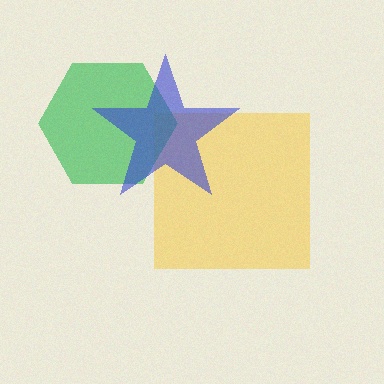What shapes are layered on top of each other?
The layered shapes are: a yellow square, a green hexagon, a blue star.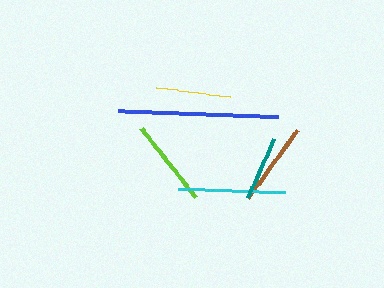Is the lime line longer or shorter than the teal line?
The lime line is longer than the teal line.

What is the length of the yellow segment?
The yellow segment is approximately 75 pixels long.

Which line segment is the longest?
The blue line is the longest at approximately 160 pixels.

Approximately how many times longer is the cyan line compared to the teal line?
The cyan line is approximately 1.6 times the length of the teal line.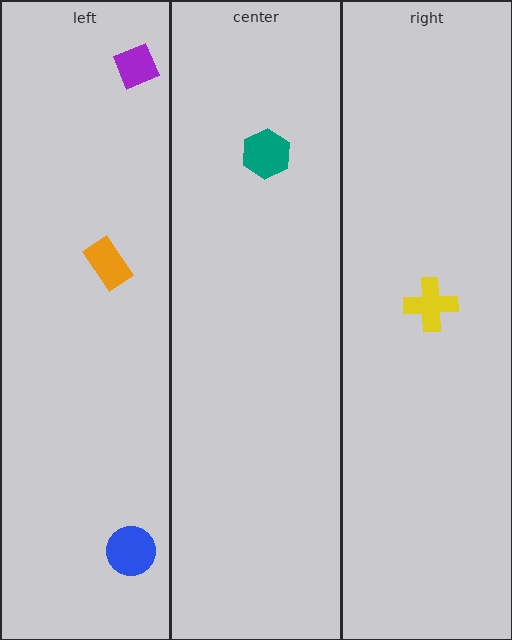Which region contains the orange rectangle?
The left region.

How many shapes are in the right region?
1.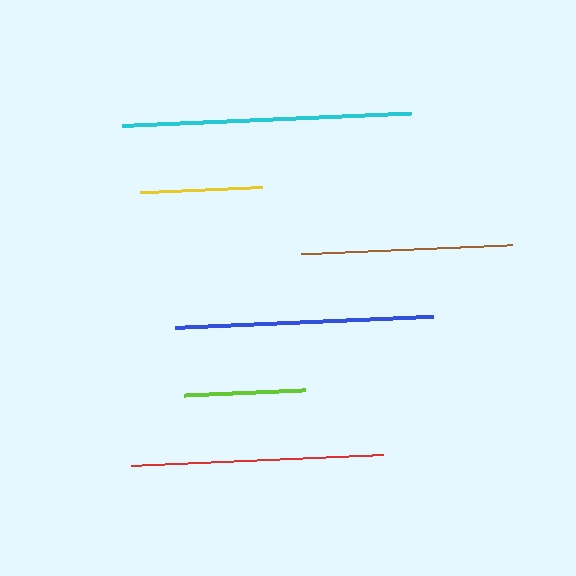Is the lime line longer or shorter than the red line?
The red line is longer than the lime line.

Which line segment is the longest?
The cyan line is the longest at approximately 289 pixels.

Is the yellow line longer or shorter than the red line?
The red line is longer than the yellow line.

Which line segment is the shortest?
The yellow line is the shortest at approximately 121 pixels.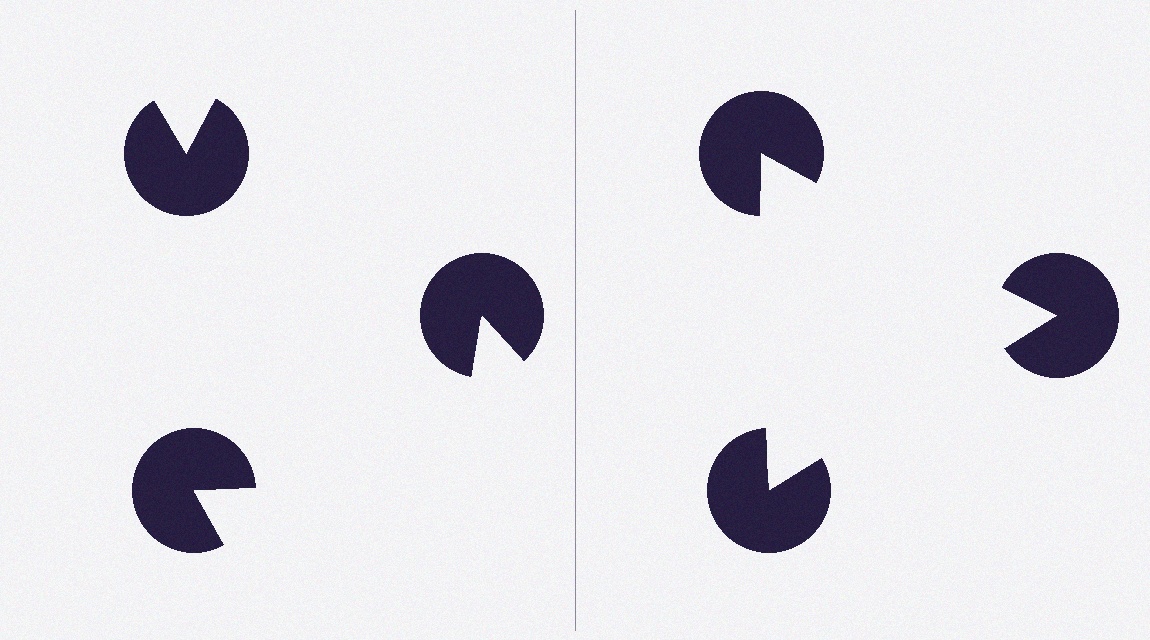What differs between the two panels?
The pac-man discs are positioned identically on both sides; only the wedge orientations differ. On the right they align to a triangle; on the left they are misaligned.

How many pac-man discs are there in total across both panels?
6 — 3 on each side.